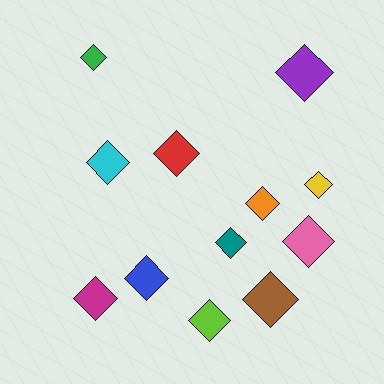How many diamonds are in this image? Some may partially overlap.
There are 12 diamonds.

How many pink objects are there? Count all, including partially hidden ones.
There is 1 pink object.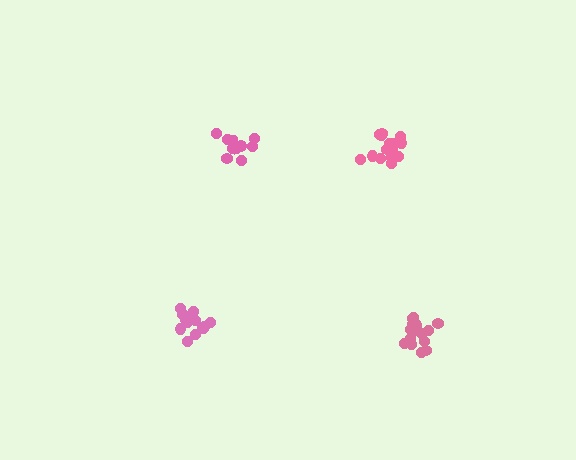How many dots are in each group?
Group 1: 14 dots, Group 2: 16 dots, Group 3: 12 dots, Group 4: 16 dots (58 total).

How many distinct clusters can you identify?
There are 4 distinct clusters.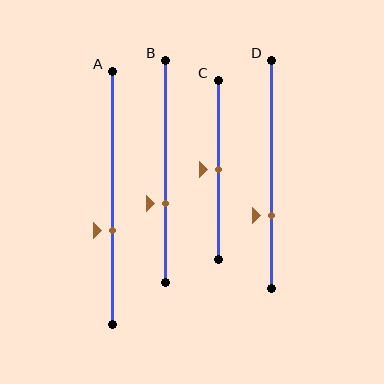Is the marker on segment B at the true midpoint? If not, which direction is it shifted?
No, the marker on segment B is shifted downward by about 15% of the segment length.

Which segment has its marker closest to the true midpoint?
Segment C has its marker closest to the true midpoint.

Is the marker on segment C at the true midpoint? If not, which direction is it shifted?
Yes, the marker on segment C is at the true midpoint.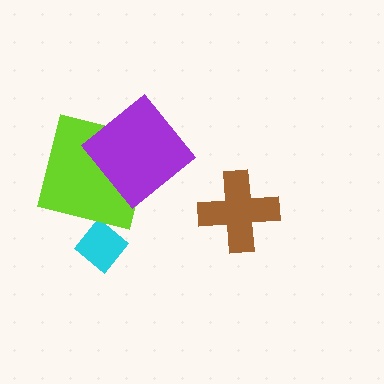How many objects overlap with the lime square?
1 object overlaps with the lime square.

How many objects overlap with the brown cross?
0 objects overlap with the brown cross.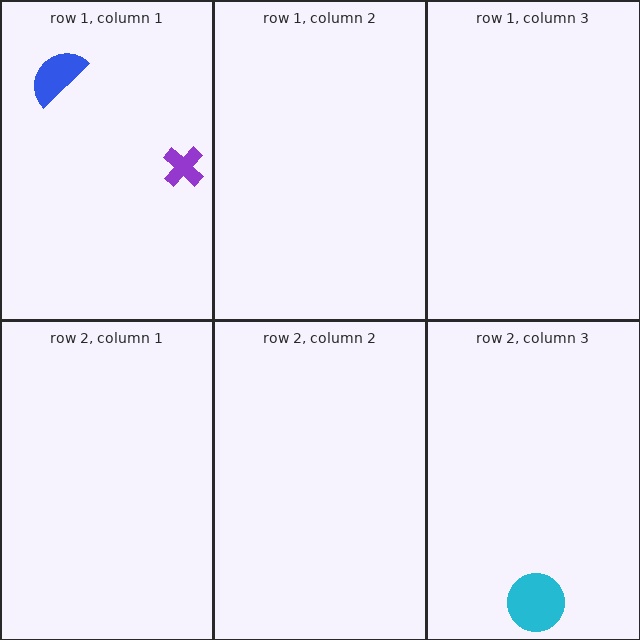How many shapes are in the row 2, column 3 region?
1.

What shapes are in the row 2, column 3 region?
The cyan circle.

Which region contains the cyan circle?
The row 2, column 3 region.